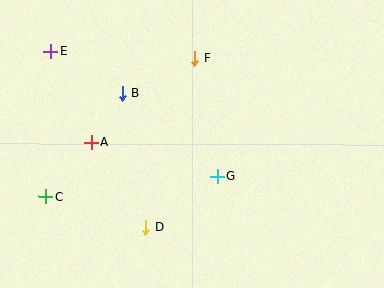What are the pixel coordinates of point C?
Point C is at (46, 196).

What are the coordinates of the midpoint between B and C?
The midpoint between B and C is at (84, 145).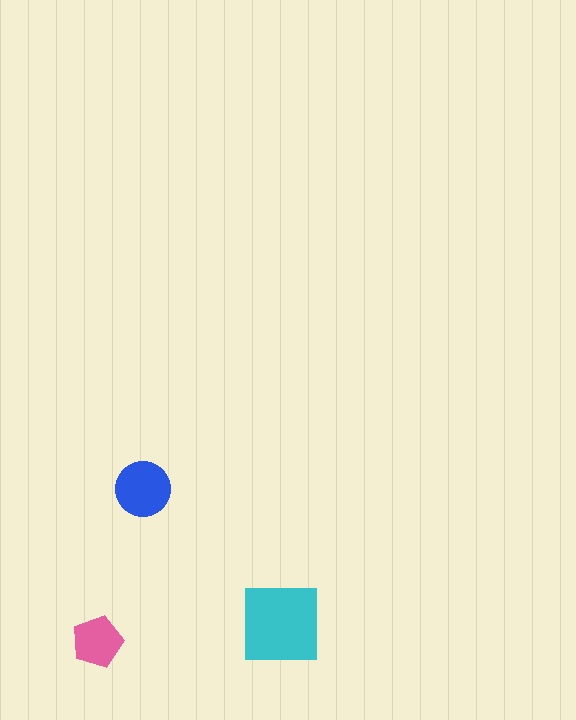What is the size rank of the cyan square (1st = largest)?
1st.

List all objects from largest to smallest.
The cyan square, the blue circle, the pink pentagon.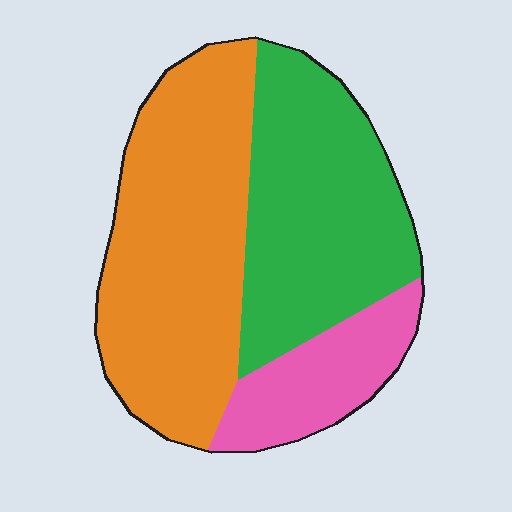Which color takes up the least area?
Pink, at roughly 15%.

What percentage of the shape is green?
Green covers 38% of the shape.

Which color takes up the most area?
Orange, at roughly 45%.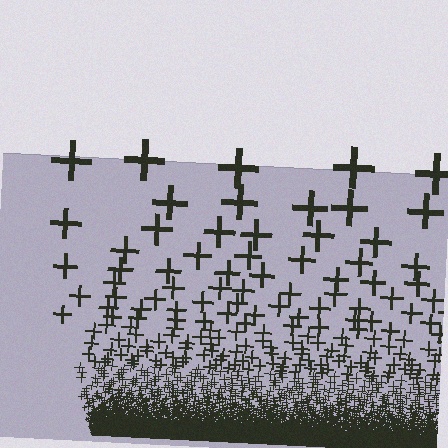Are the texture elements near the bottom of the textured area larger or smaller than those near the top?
Smaller. The gradient is inverted — elements near the bottom are smaller and denser.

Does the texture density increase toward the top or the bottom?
Density increases toward the bottom.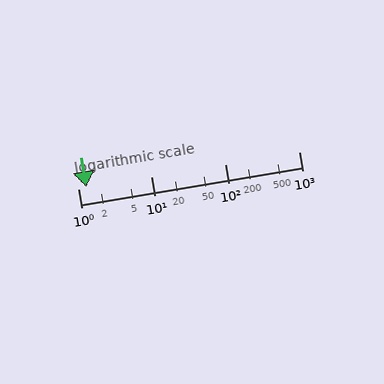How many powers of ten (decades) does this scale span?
The scale spans 3 decades, from 1 to 1000.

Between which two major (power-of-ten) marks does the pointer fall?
The pointer is between 1 and 10.